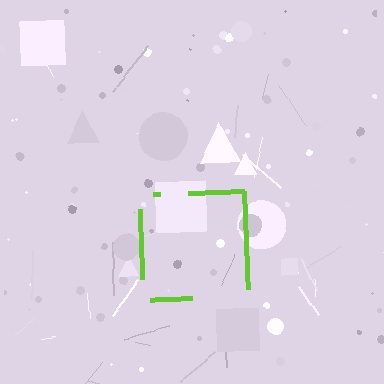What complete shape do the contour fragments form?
The contour fragments form a square.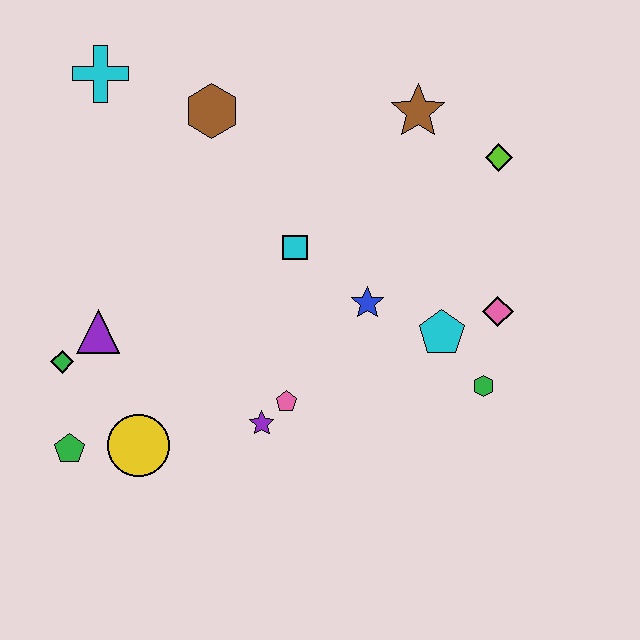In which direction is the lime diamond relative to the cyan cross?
The lime diamond is to the right of the cyan cross.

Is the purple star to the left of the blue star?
Yes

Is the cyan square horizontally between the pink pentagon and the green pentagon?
No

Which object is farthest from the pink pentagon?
The cyan cross is farthest from the pink pentagon.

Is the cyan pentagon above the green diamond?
Yes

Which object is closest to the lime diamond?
The brown star is closest to the lime diamond.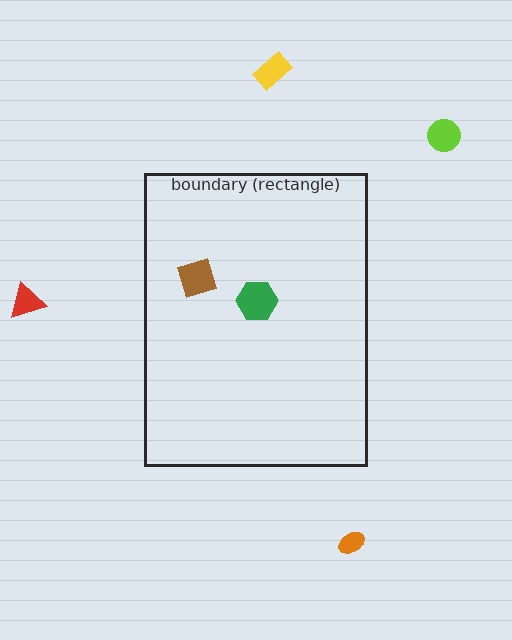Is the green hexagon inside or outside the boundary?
Inside.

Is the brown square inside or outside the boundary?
Inside.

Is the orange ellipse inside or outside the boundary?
Outside.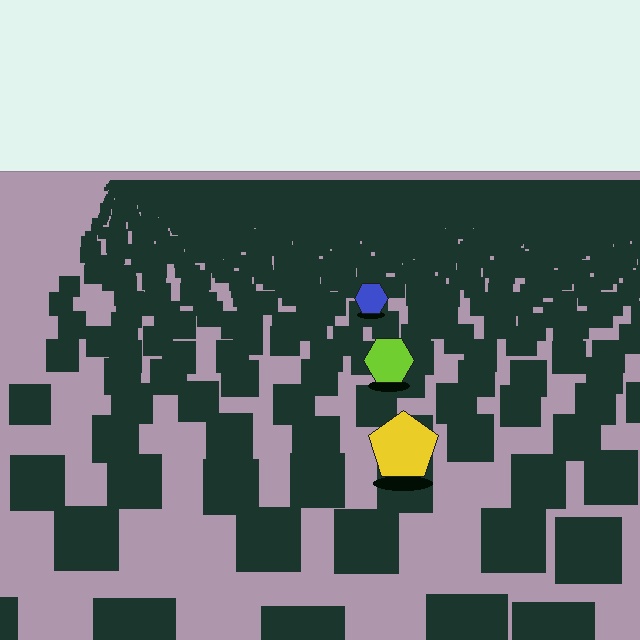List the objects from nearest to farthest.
From nearest to farthest: the yellow pentagon, the lime hexagon, the blue hexagon.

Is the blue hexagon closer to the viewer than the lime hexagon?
No. The lime hexagon is closer — you can tell from the texture gradient: the ground texture is coarser near it.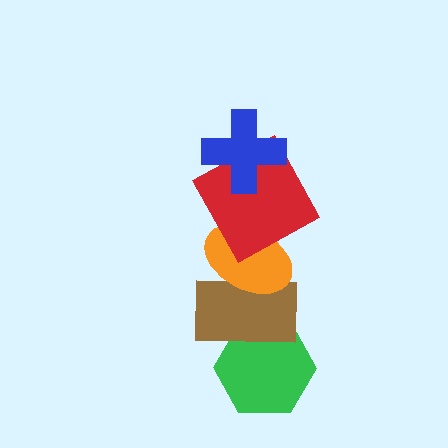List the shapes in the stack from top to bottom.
From top to bottom: the blue cross, the red square, the orange ellipse, the brown rectangle, the green hexagon.